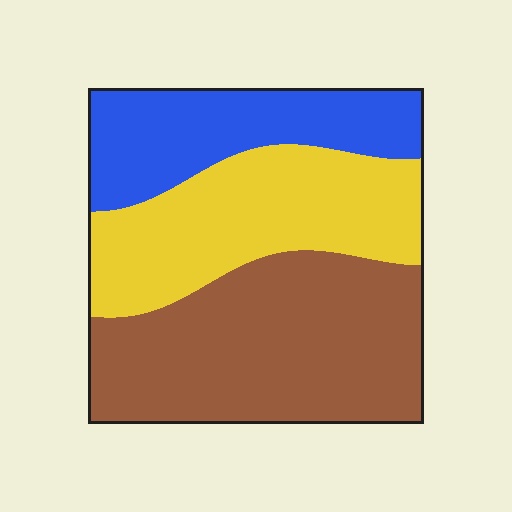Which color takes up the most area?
Brown, at roughly 45%.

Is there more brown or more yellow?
Brown.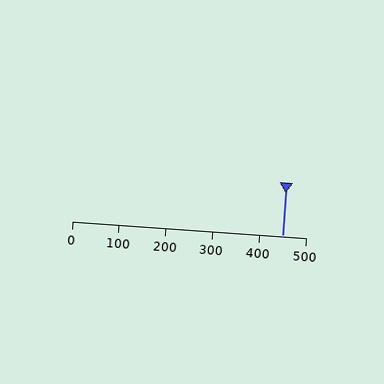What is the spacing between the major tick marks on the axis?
The major ticks are spaced 100 apart.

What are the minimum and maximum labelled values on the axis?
The axis runs from 0 to 500.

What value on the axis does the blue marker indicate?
The marker indicates approximately 450.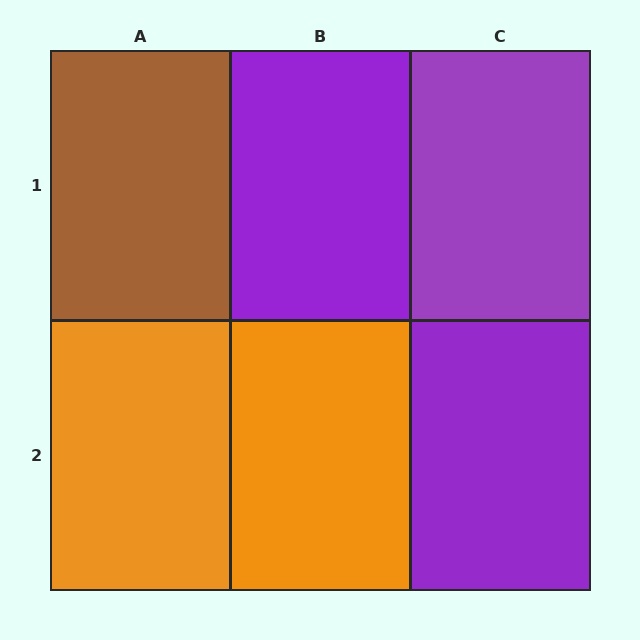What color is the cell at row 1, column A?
Brown.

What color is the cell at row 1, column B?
Purple.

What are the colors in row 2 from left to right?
Orange, orange, purple.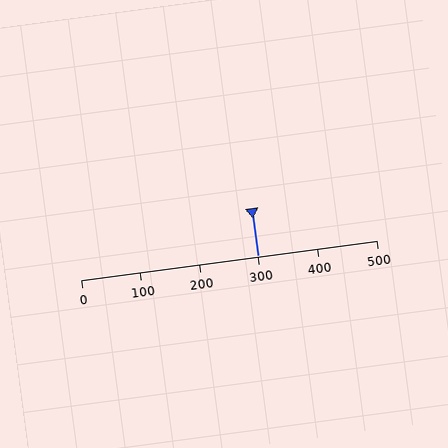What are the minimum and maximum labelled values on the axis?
The axis runs from 0 to 500.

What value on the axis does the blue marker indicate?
The marker indicates approximately 300.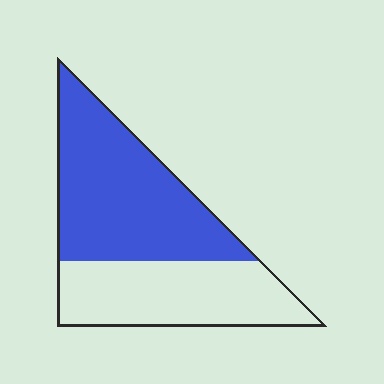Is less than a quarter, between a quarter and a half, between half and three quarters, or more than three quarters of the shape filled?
Between half and three quarters.